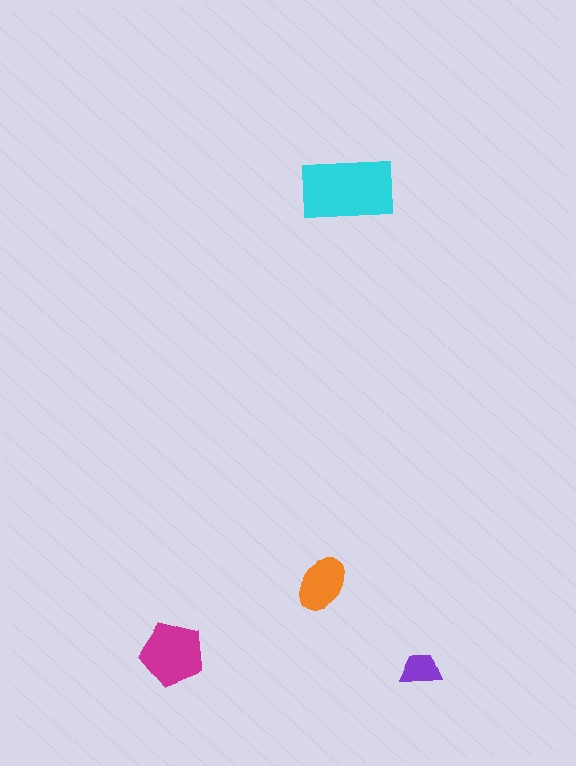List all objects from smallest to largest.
The purple trapezoid, the orange ellipse, the magenta pentagon, the cyan rectangle.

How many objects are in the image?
There are 4 objects in the image.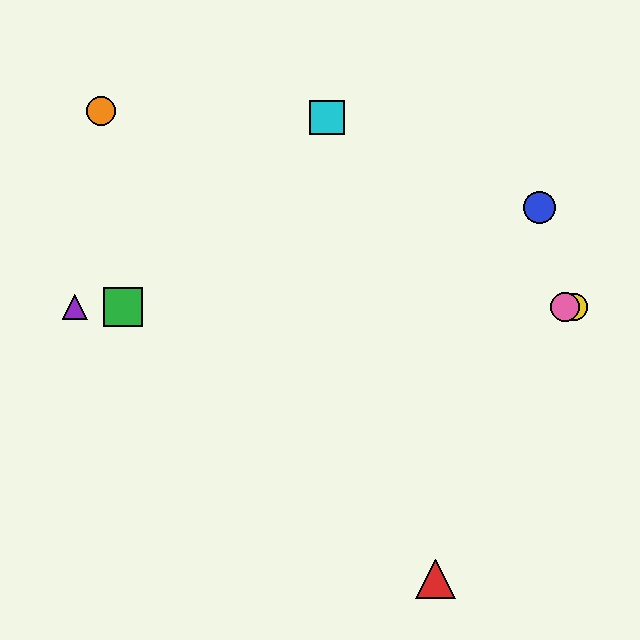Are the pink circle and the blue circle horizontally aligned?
No, the pink circle is at y≈307 and the blue circle is at y≈207.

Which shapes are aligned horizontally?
The green square, the yellow circle, the purple triangle, the pink circle are aligned horizontally.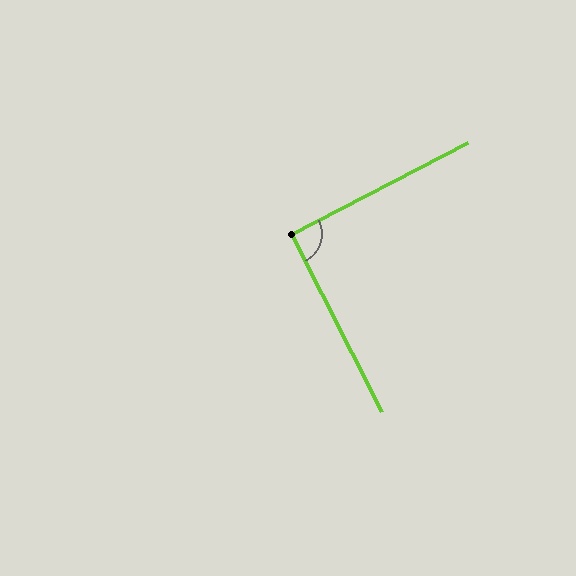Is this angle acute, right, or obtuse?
It is approximately a right angle.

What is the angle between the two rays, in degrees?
Approximately 91 degrees.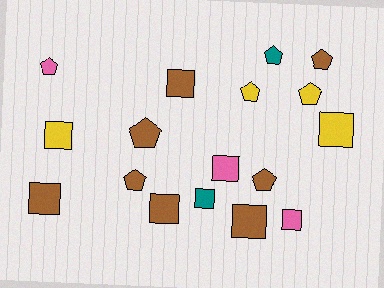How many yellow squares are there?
There are 2 yellow squares.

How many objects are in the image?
There are 17 objects.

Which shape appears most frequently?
Square, with 9 objects.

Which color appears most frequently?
Brown, with 8 objects.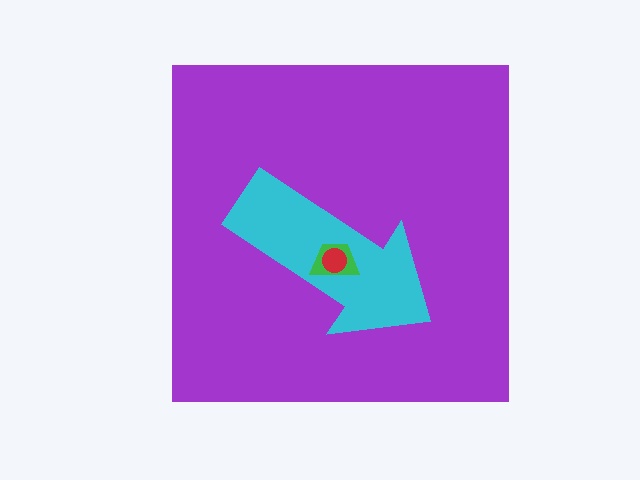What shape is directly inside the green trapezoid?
The red circle.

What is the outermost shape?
The purple square.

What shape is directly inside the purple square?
The cyan arrow.